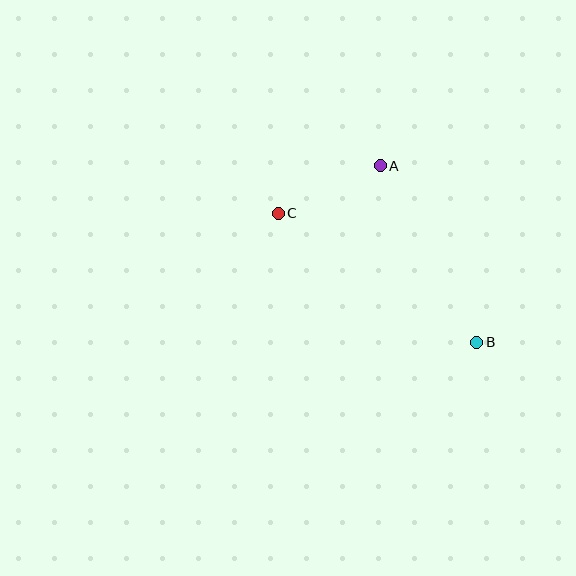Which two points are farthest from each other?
Points B and C are farthest from each other.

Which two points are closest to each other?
Points A and C are closest to each other.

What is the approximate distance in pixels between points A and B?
The distance between A and B is approximately 201 pixels.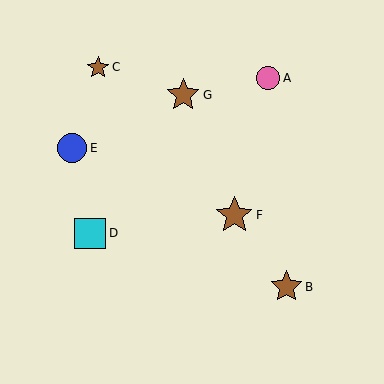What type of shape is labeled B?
Shape B is a brown star.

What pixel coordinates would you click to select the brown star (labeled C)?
Click at (98, 67) to select the brown star C.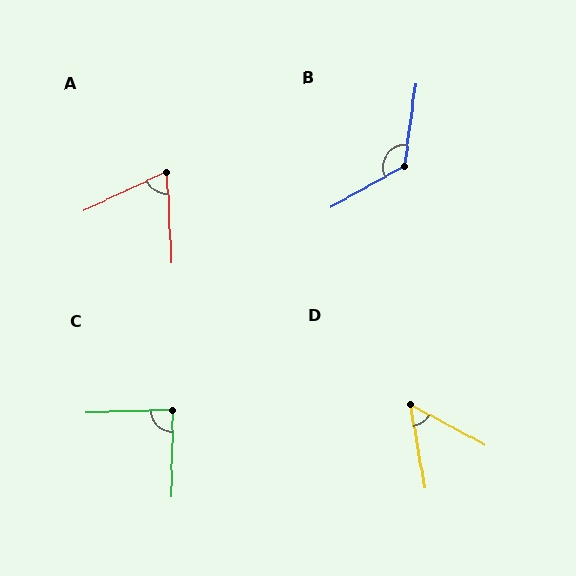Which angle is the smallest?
D, at approximately 51 degrees.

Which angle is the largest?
B, at approximately 127 degrees.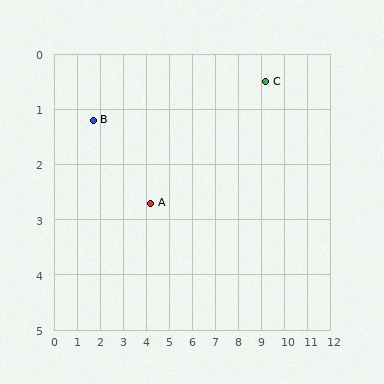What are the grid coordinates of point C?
Point C is at approximately (9.2, 0.5).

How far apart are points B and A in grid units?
Points B and A are about 2.9 grid units apart.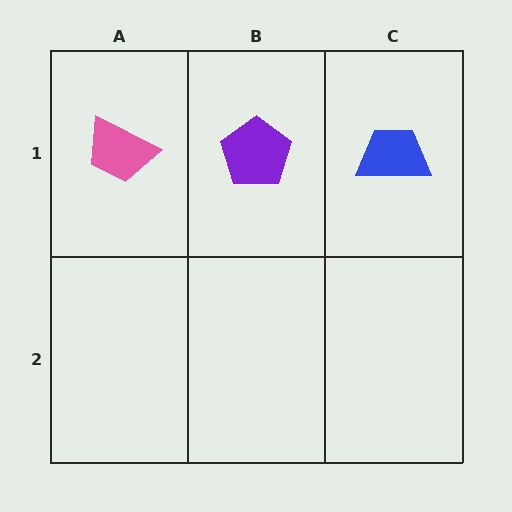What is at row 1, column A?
A pink trapezoid.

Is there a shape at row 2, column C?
No, that cell is empty.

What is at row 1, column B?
A purple pentagon.